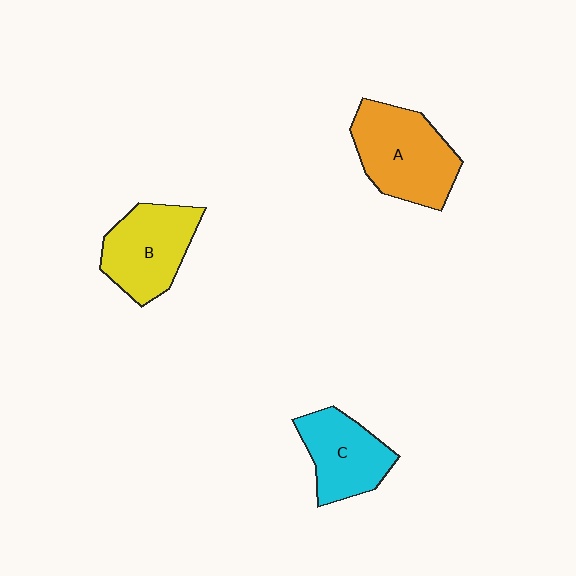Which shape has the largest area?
Shape A (orange).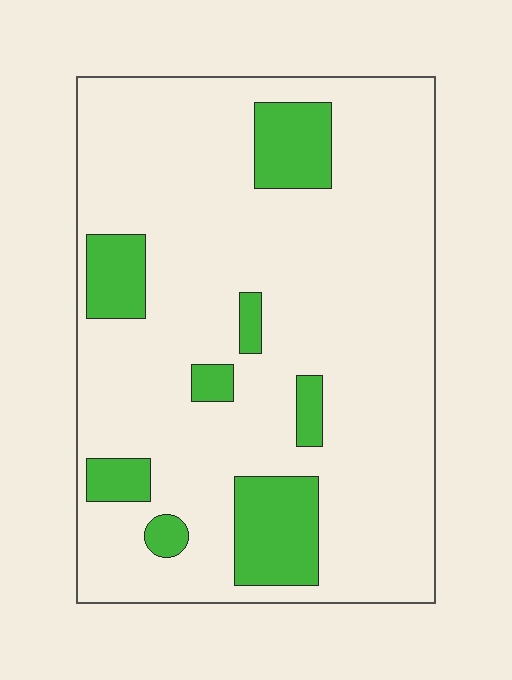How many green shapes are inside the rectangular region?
8.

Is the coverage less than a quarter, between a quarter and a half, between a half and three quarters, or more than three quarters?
Less than a quarter.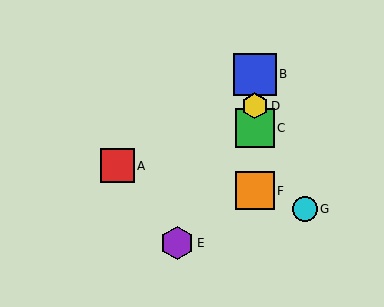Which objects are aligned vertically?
Objects B, C, D, F are aligned vertically.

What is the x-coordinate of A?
Object A is at x≈117.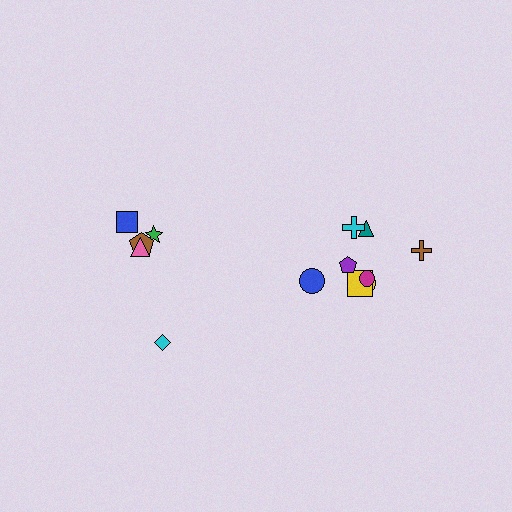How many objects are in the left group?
There are 5 objects.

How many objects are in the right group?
There are 8 objects.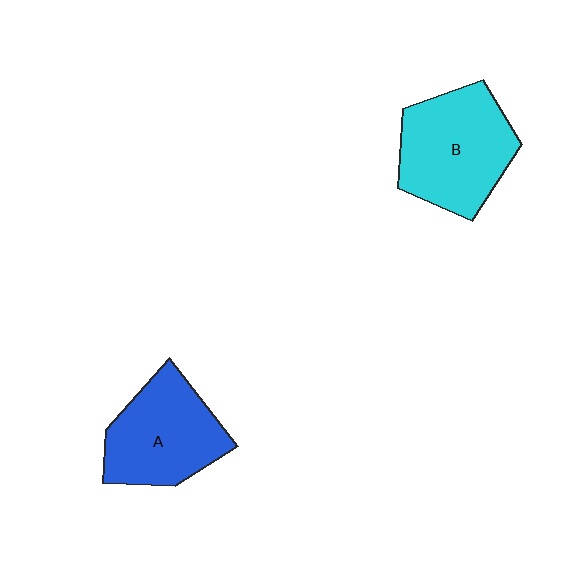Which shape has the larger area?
Shape B (cyan).